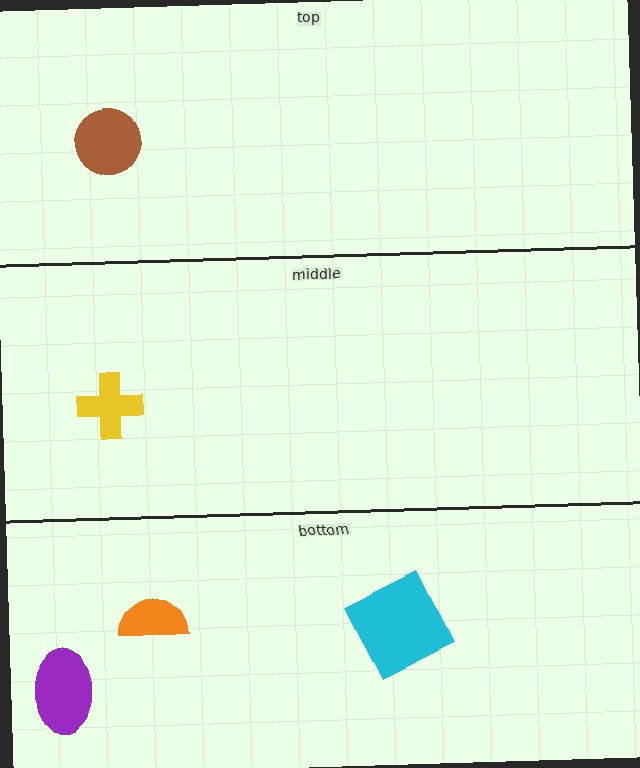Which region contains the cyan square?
The bottom region.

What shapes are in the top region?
The brown circle.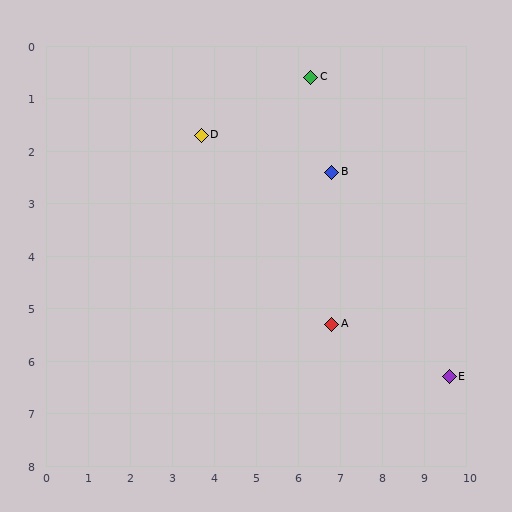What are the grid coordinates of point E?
Point E is at approximately (9.6, 6.3).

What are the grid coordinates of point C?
Point C is at approximately (6.3, 0.6).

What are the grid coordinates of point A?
Point A is at approximately (6.8, 5.3).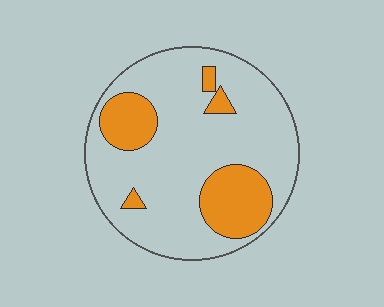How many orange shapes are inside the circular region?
5.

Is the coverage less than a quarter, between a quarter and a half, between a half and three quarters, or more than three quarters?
Less than a quarter.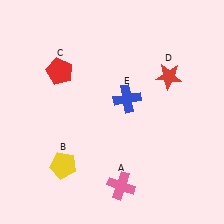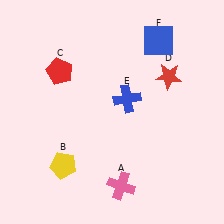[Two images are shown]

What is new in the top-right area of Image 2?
A blue square (F) was added in the top-right area of Image 2.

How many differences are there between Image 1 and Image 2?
There is 1 difference between the two images.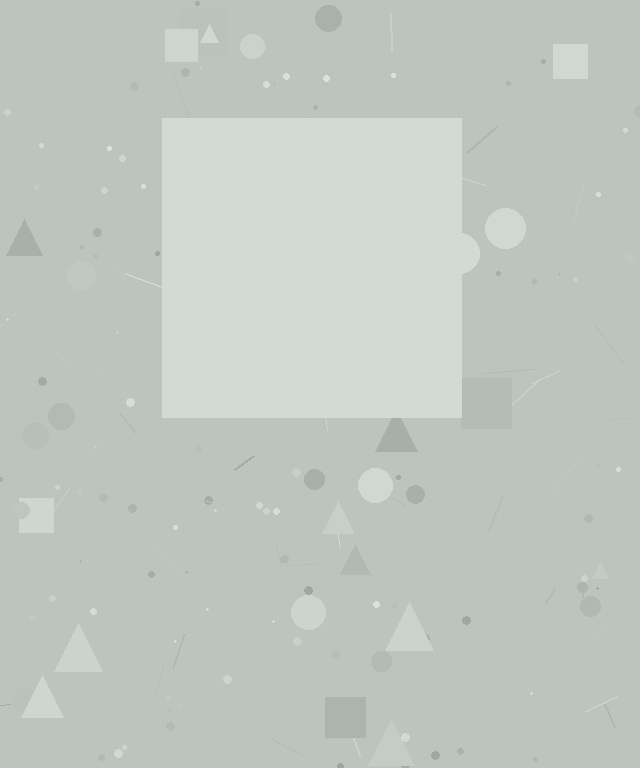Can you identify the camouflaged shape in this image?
The camouflaged shape is a square.